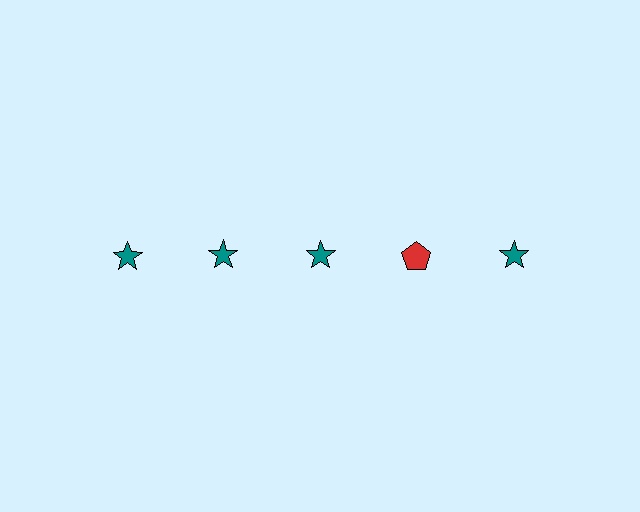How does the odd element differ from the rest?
It differs in both color (red instead of teal) and shape (pentagon instead of star).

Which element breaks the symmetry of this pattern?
The red pentagon in the top row, second from right column breaks the symmetry. All other shapes are teal stars.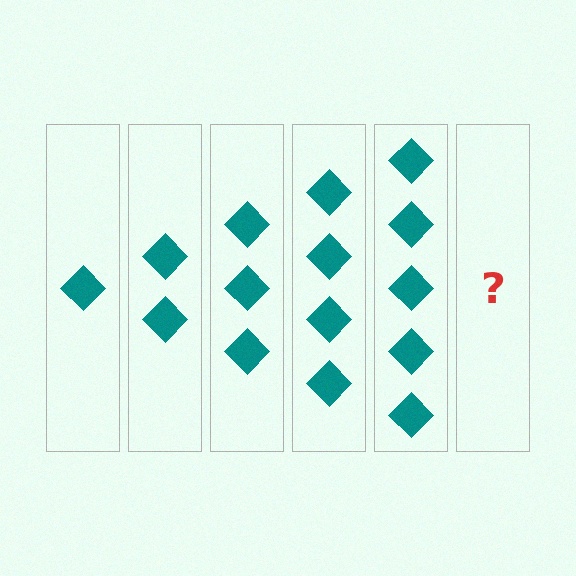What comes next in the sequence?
The next element should be 6 diamonds.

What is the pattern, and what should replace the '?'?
The pattern is that each step adds one more diamond. The '?' should be 6 diamonds.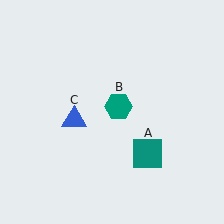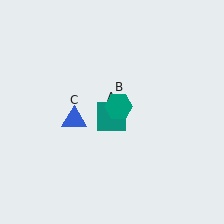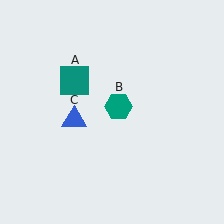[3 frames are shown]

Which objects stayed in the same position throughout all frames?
Teal hexagon (object B) and blue triangle (object C) remained stationary.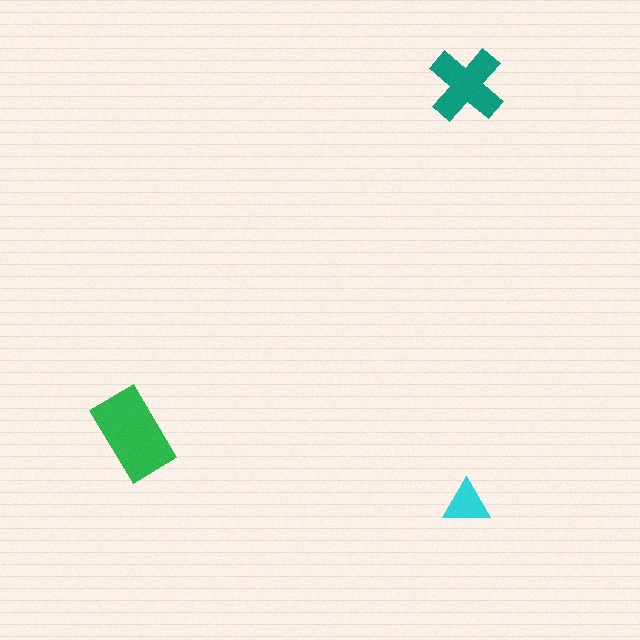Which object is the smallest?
The cyan triangle.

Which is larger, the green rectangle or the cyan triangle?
The green rectangle.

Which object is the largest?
The green rectangle.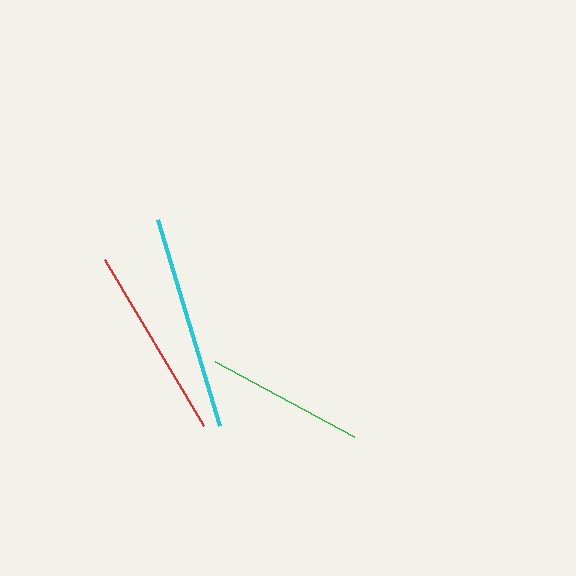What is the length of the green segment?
The green segment is approximately 158 pixels long.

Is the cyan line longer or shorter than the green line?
The cyan line is longer than the green line.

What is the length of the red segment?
The red segment is approximately 193 pixels long.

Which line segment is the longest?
The cyan line is the longest at approximately 215 pixels.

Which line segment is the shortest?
The green line is the shortest at approximately 158 pixels.